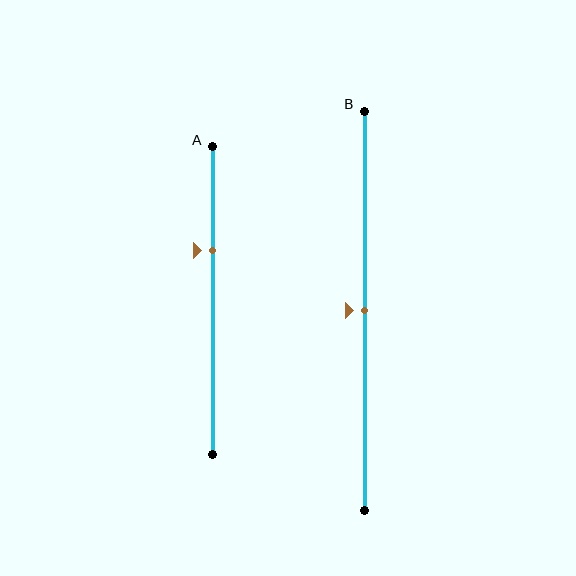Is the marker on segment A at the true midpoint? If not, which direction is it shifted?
No, the marker on segment A is shifted upward by about 16% of the segment length.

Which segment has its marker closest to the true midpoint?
Segment B has its marker closest to the true midpoint.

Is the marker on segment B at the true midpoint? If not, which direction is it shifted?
Yes, the marker on segment B is at the true midpoint.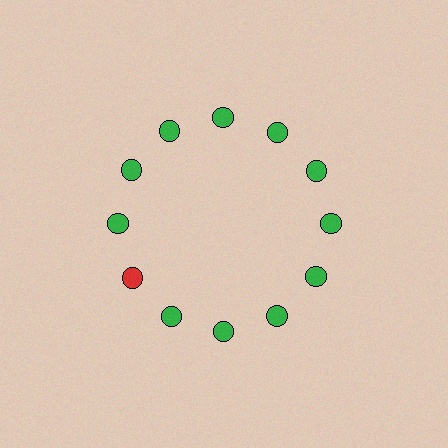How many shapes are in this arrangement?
There are 12 shapes arranged in a ring pattern.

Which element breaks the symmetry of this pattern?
The red circle at roughly the 8 o'clock position breaks the symmetry. All other shapes are green circles.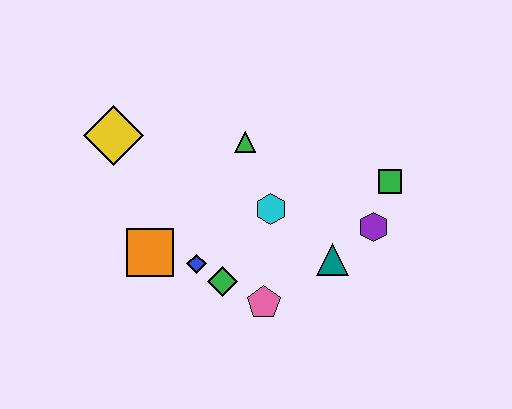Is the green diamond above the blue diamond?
No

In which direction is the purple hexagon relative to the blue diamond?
The purple hexagon is to the right of the blue diamond.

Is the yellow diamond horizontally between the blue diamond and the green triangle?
No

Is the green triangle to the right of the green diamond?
Yes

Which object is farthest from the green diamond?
The green square is farthest from the green diamond.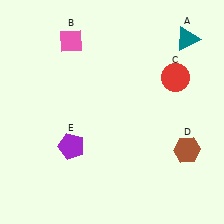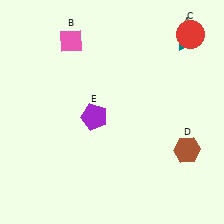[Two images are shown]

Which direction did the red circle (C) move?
The red circle (C) moved up.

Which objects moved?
The objects that moved are: the red circle (C), the purple pentagon (E).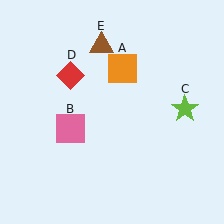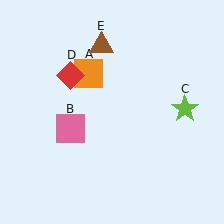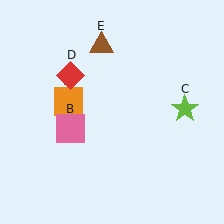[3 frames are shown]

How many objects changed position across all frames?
1 object changed position: orange square (object A).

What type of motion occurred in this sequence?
The orange square (object A) rotated counterclockwise around the center of the scene.